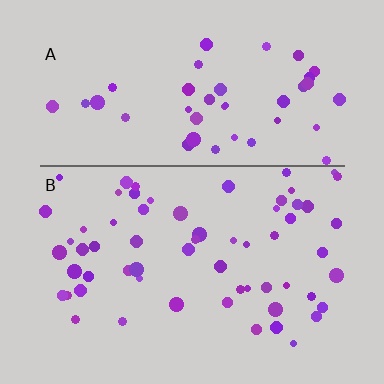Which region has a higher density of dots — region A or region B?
B (the bottom).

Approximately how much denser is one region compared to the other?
Approximately 1.4× — region B over region A.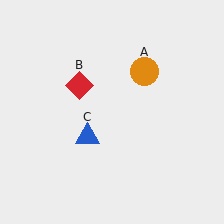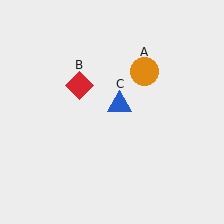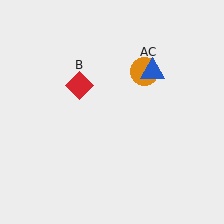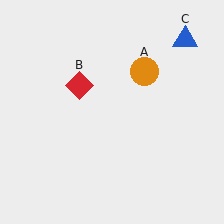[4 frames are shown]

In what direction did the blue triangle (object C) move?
The blue triangle (object C) moved up and to the right.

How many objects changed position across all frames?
1 object changed position: blue triangle (object C).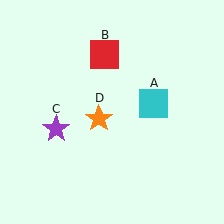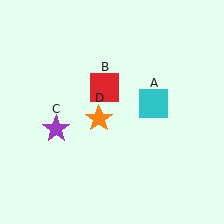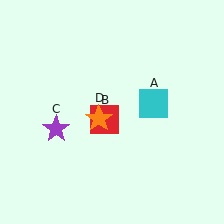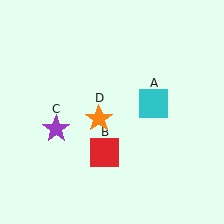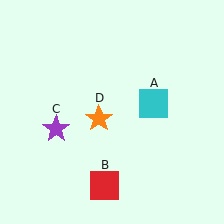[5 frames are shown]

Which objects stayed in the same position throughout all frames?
Cyan square (object A) and purple star (object C) and orange star (object D) remained stationary.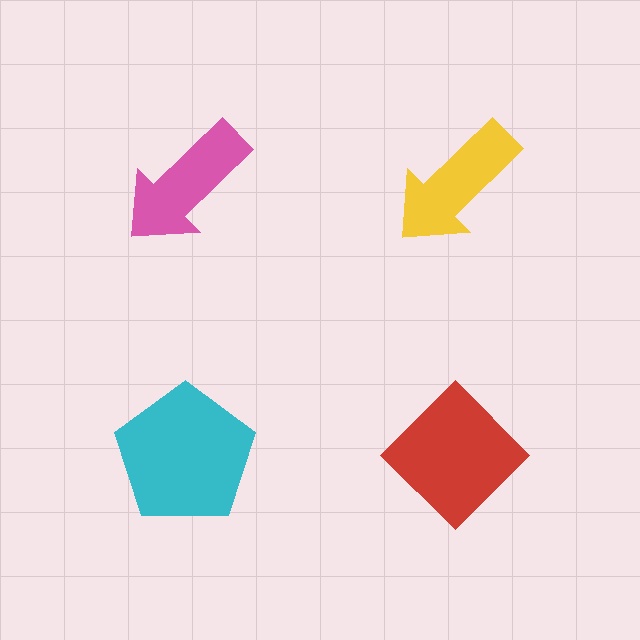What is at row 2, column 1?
A cyan pentagon.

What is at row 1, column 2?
A yellow arrow.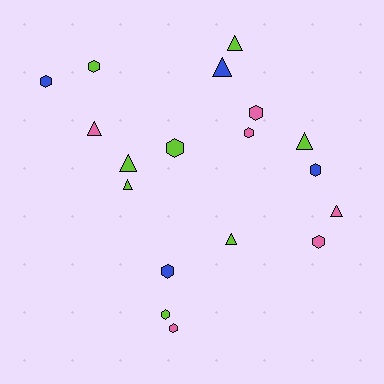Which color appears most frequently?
Lime, with 8 objects.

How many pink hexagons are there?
There are 4 pink hexagons.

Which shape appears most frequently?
Hexagon, with 10 objects.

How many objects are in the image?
There are 18 objects.